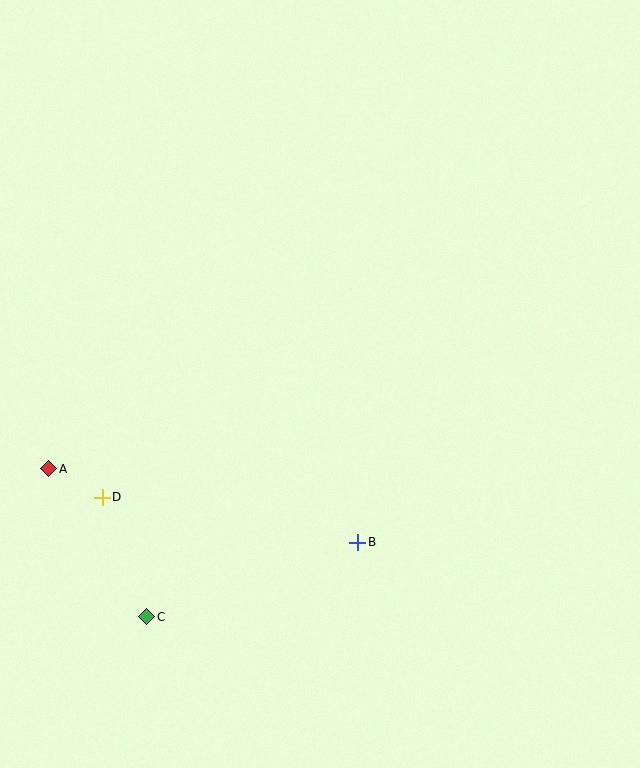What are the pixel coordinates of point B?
Point B is at (358, 542).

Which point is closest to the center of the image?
Point B at (358, 542) is closest to the center.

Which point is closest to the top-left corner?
Point A is closest to the top-left corner.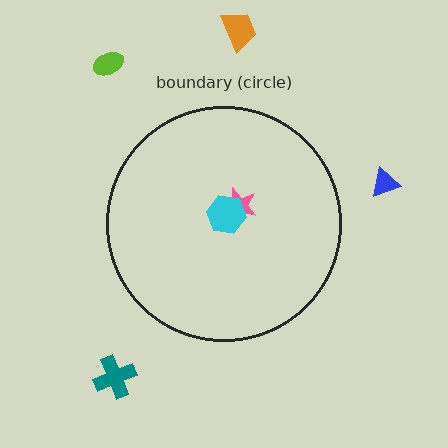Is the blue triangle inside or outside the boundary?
Outside.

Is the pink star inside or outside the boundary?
Inside.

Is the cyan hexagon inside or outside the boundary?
Inside.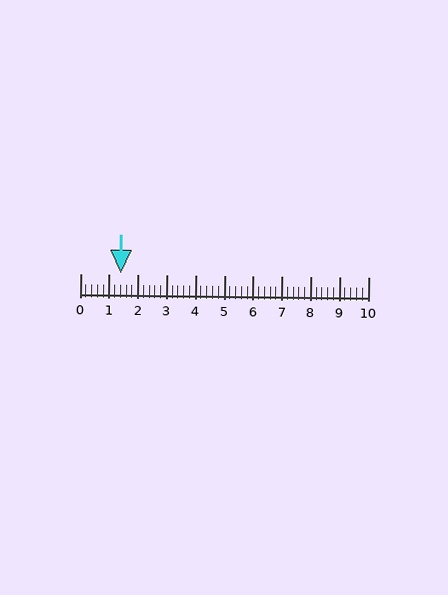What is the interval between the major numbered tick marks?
The major tick marks are spaced 1 units apart.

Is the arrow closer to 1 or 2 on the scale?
The arrow is closer to 1.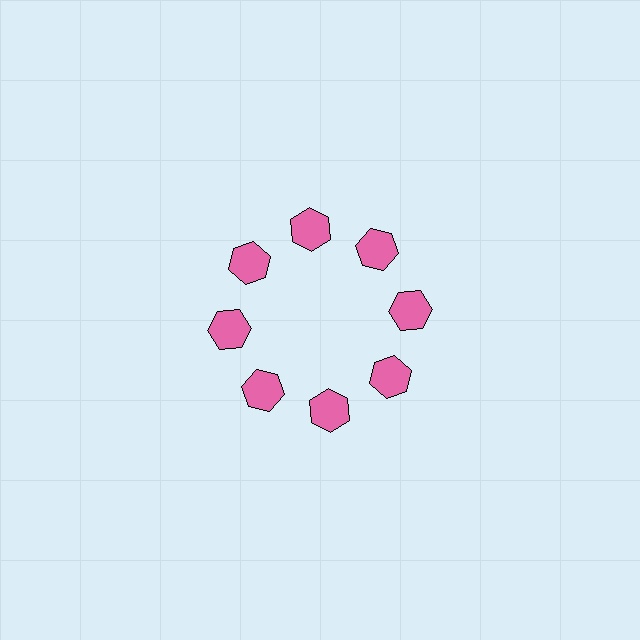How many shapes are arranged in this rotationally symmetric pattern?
There are 8 shapes, arranged in 8 groups of 1.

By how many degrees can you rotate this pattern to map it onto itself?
The pattern maps onto itself every 45 degrees of rotation.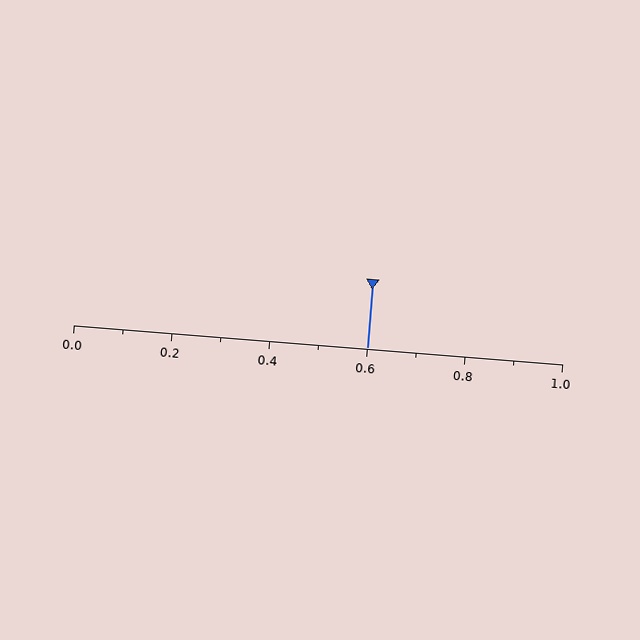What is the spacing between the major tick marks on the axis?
The major ticks are spaced 0.2 apart.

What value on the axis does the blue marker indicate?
The marker indicates approximately 0.6.